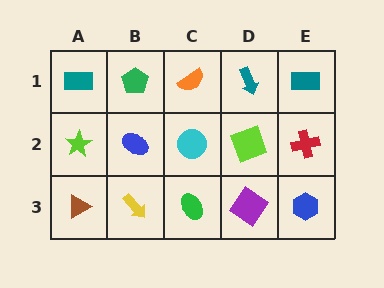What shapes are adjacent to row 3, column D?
A lime square (row 2, column D), a green ellipse (row 3, column C), a blue hexagon (row 3, column E).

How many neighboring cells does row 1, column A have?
2.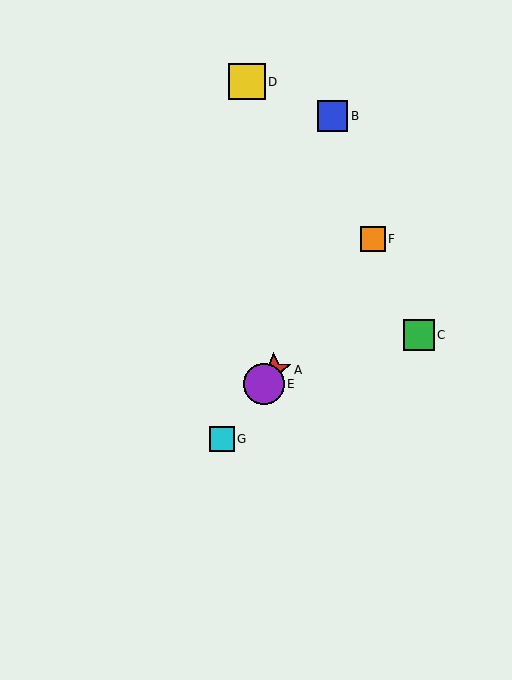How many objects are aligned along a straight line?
4 objects (A, E, F, G) are aligned along a straight line.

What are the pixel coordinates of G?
Object G is at (222, 439).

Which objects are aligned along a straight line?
Objects A, E, F, G are aligned along a straight line.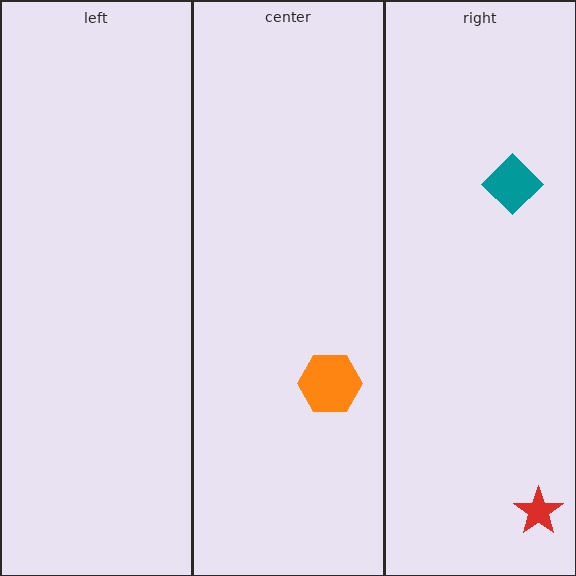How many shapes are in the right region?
2.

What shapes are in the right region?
The teal diamond, the red star.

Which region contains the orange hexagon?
The center region.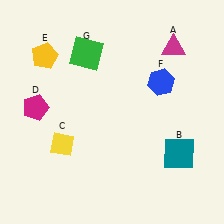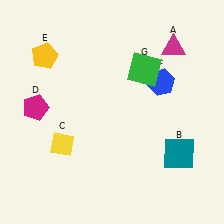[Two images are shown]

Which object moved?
The green square (G) moved right.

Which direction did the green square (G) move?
The green square (G) moved right.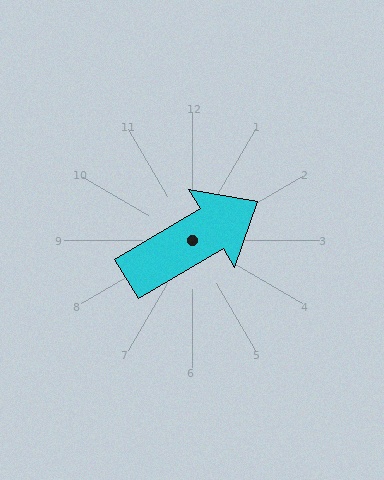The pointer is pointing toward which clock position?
Roughly 2 o'clock.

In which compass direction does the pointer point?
Northeast.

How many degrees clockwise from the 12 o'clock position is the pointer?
Approximately 59 degrees.